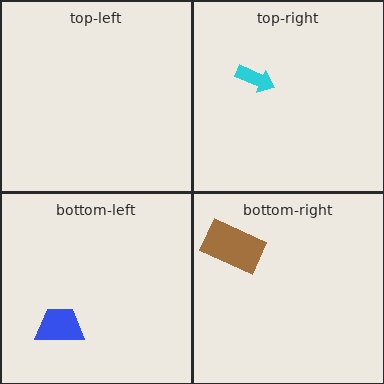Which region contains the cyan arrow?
The top-right region.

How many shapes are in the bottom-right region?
1.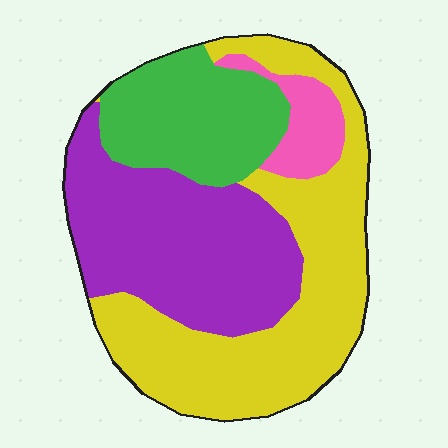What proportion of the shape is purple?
Purple takes up between a third and a half of the shape.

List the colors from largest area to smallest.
From largest to smallest: yellow, purple, green, pink.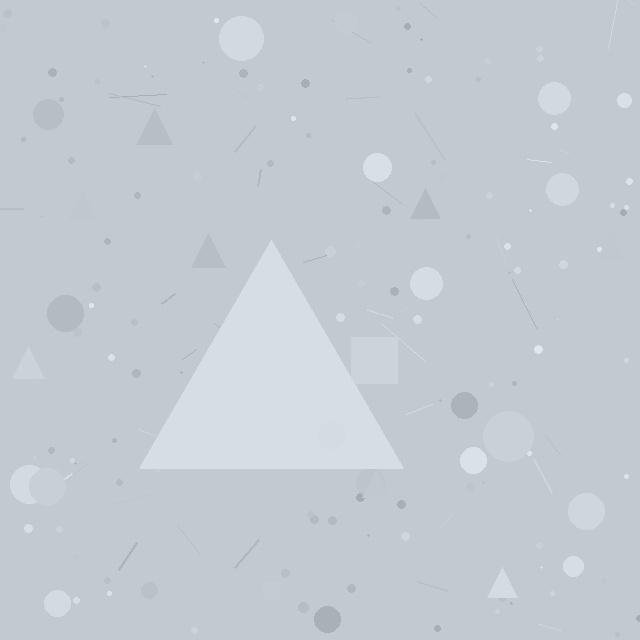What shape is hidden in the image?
A triangle is hidden in the image.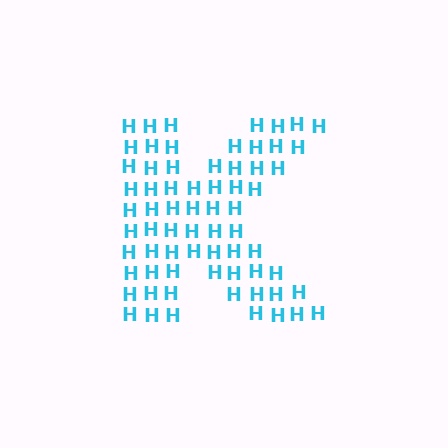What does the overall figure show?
The overall figure shows the letter K.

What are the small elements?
The small elements are letter H's.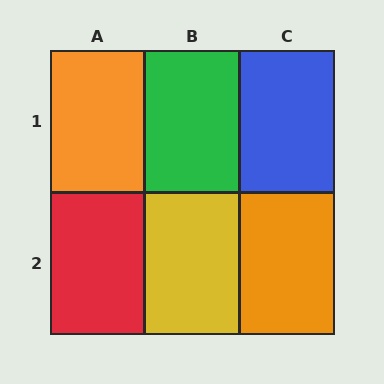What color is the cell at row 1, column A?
Orange.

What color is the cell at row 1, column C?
Blue.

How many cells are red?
1 cell is red.